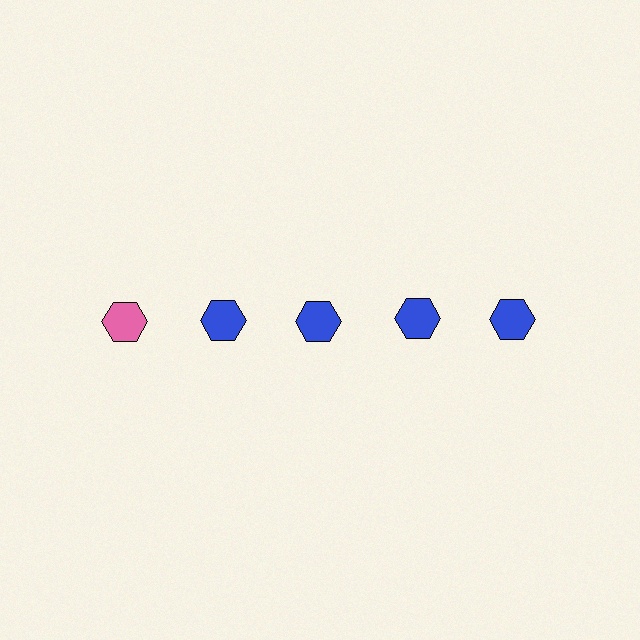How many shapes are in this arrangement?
There are 5 shapes arranged in a grid pattern.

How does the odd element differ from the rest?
It has a different color: pink instead of blue.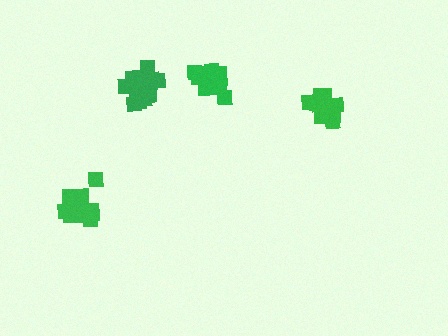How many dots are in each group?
Group 1: 15 dots, Group 2: 15 dots, Group 3: 20 dots, Group 4: 15 dots (65 total).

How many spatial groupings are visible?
There are 4 spatial groupings.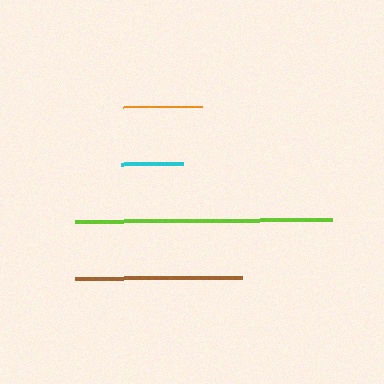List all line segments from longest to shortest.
From longest to shortest: lime, brown, orange, cyan.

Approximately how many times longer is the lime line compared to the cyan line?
The lime line is approximately 4.1 times the length of the cyan line.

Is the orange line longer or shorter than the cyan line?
The orange line is longer than the cyan line.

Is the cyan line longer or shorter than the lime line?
The lime line is longer than the cyan line.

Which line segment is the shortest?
The cyan line is the shortest at approximately 62 pixels.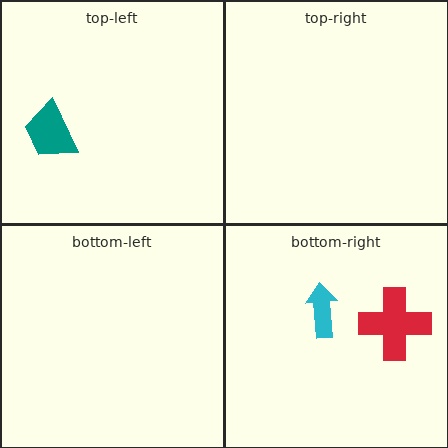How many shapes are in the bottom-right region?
2.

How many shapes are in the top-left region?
1.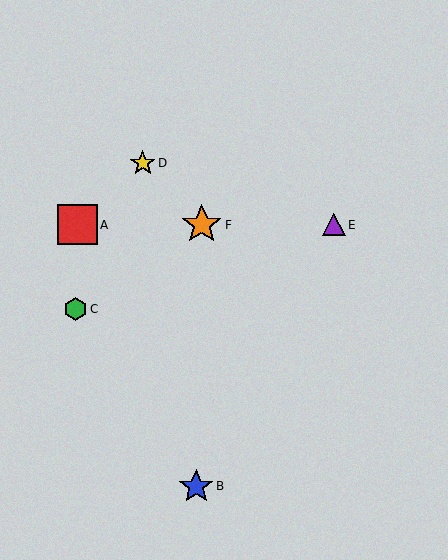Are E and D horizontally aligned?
No, E is at y≈225 and D is at y≈163.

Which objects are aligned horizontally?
Objects A, E, F are aligned horizontally.